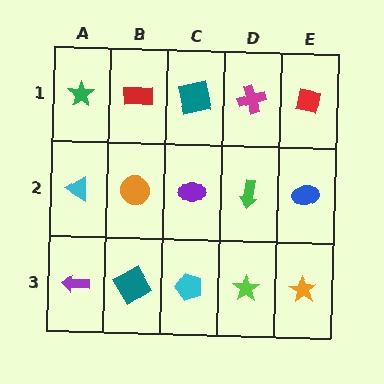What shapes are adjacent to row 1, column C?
A purple ellipse (row 2, column C), a red rectangle (row 1, column B), a magenta cross (row 1, column D).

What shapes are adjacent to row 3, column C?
A purple ellipse (row 2, column C), a teal diamond (row 3, column B), a lime star (row 3, column D).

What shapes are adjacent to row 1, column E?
A blue ellipse (row 2, column E), a magenta cross (row 1, column D).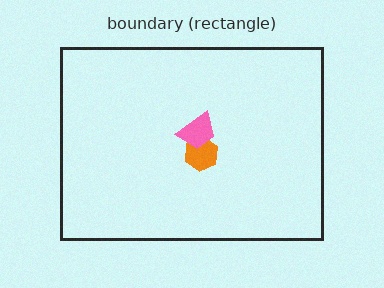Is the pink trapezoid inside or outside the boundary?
Inside.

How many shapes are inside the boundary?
2 inside, 0 outside.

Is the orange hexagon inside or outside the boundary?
Inside.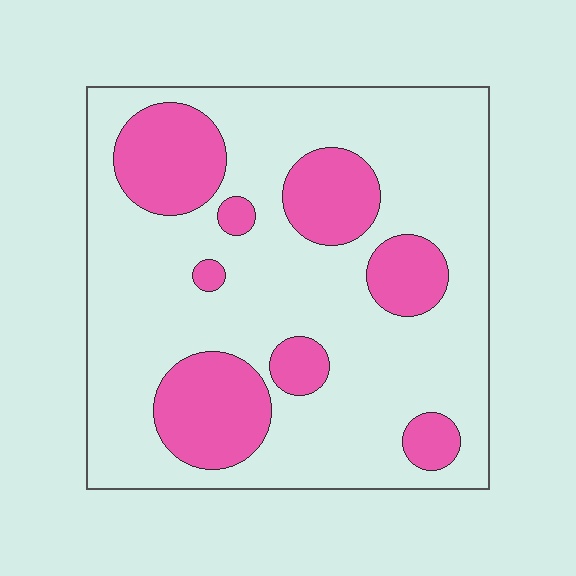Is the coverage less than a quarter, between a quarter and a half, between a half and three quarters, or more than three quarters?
Between a quarter and a half.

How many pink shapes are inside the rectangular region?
8.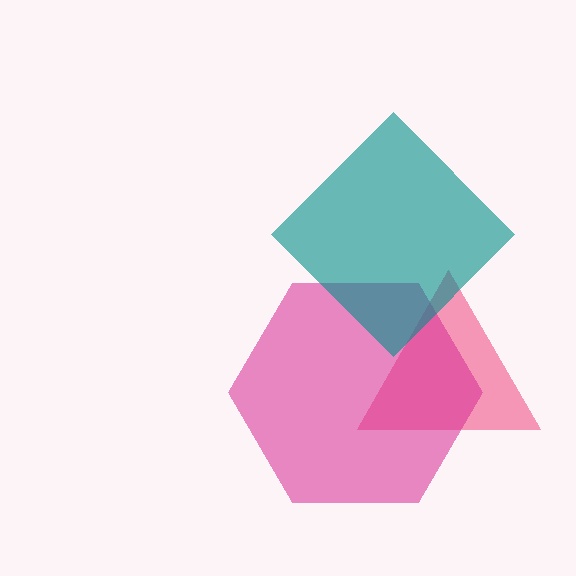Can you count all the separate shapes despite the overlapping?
Yes, there are 3 separate shapes.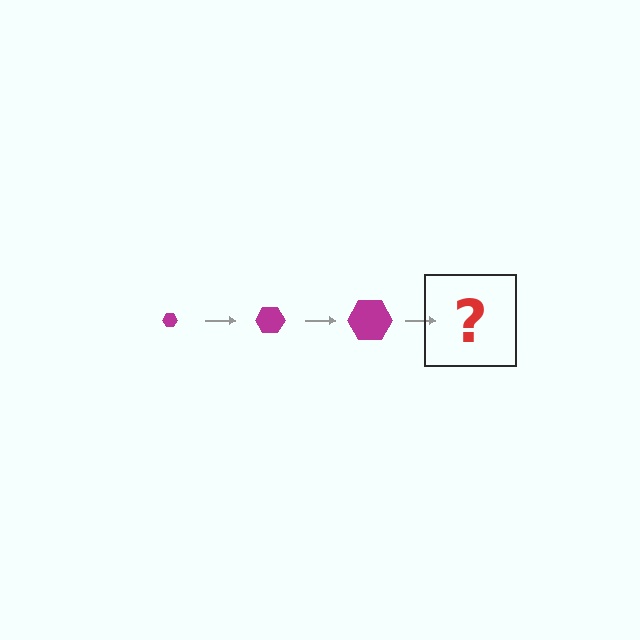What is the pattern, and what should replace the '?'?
The pattern is that the hexagon gets progressively larger each step. The '?' should be a magenta hexagon, larger than the previous one.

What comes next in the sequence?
The next element should be a magenta hexagon, larger than the previous one.